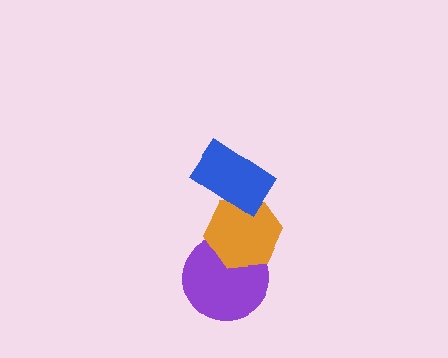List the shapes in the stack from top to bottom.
From top to bottom: the blue rectangle, the orange hexagon, the purple circle.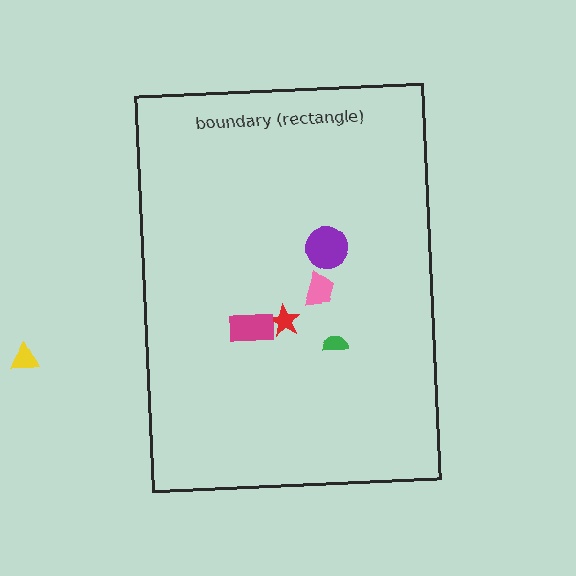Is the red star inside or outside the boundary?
Inside.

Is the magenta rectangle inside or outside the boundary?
Inside.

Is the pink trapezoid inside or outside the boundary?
Inside.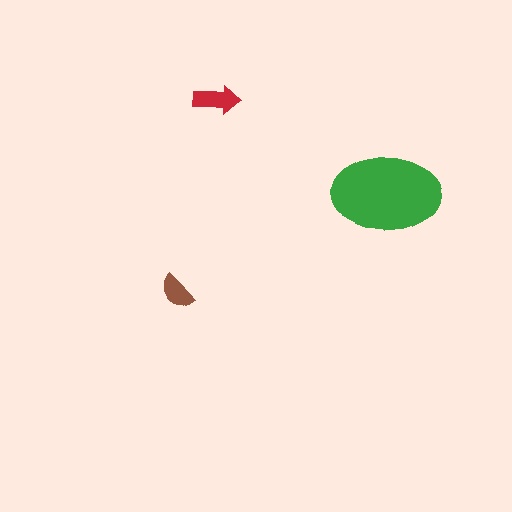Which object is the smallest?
The brown semicircle.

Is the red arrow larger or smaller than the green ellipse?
Smaller.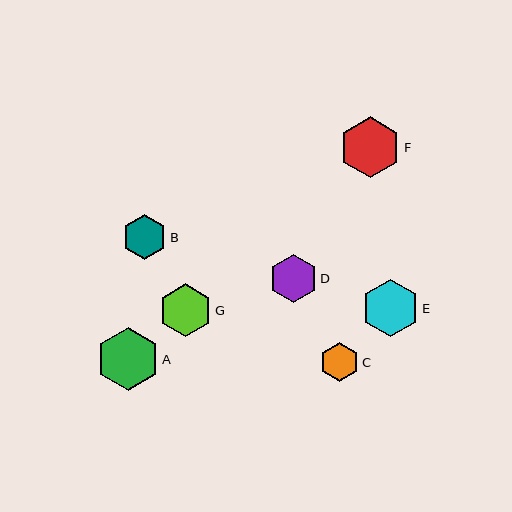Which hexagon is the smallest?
Hexagon C is the smallest with a size of approximately 39 pixels.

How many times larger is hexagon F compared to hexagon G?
Hexagon F is approximately 1.2 times the size of hexagon G.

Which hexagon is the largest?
Hexagon A is the largest with a size of approximately 63 pixels.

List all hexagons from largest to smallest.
From largest to smallest: A, F, E, G, D, B, C.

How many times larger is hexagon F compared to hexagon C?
Hexagon F is approximately 1.6 times the size of hexagon C.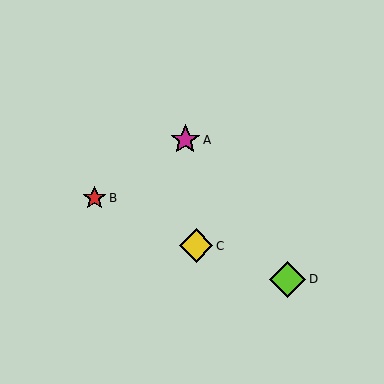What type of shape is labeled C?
Shape C is a yellow diamond.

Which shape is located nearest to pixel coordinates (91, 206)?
The red star (labeled B) at (94, 198) is nearest to that location.